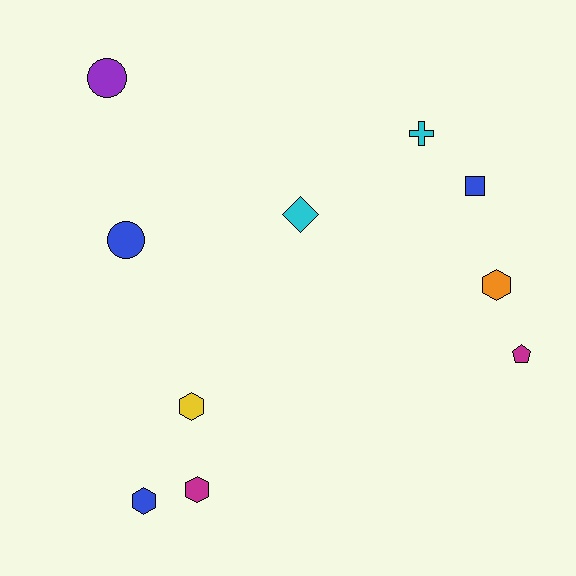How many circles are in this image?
There are 2 circles.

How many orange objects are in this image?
There is 1 orange object.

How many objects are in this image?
There are 10 objects.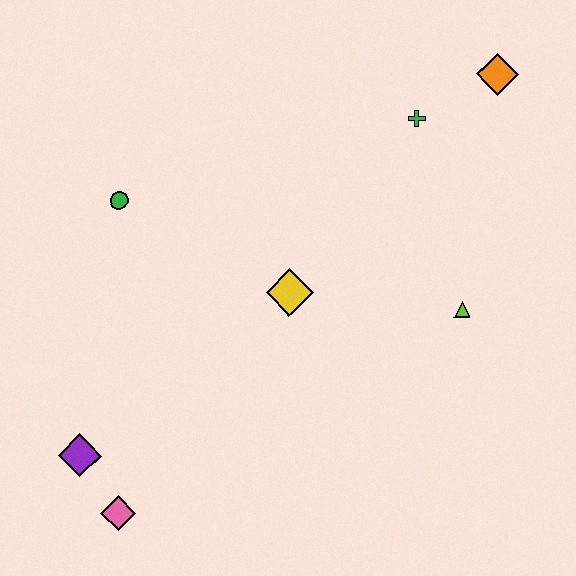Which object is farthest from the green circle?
The orange diamond is farthest from the green circle.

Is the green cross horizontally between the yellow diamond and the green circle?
No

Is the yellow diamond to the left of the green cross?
Yes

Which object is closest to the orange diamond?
The green cross is closest to the orange diamond.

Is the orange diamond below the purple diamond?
No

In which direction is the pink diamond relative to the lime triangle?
The pink diamond is to the left of the lime triangle.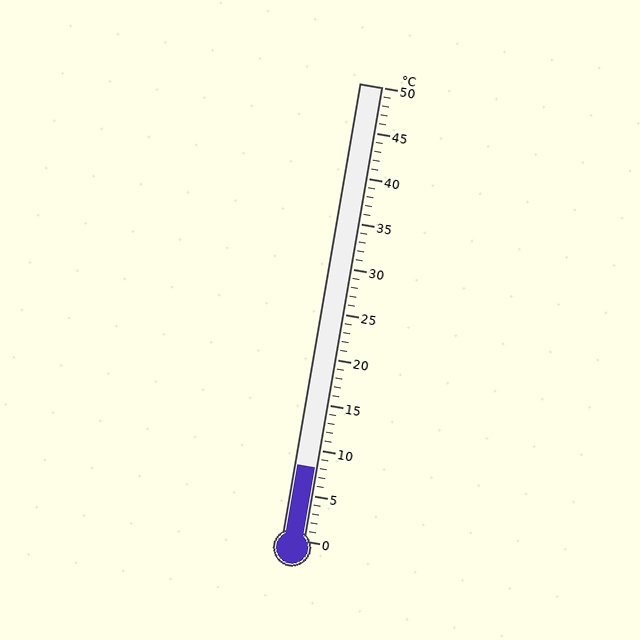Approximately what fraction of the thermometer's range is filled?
The thermometer is filled to approximately 15% of its range.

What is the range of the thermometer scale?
The thermometer scale ranges from 0°C to 50°C.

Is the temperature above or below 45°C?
The temperature is below 45°C.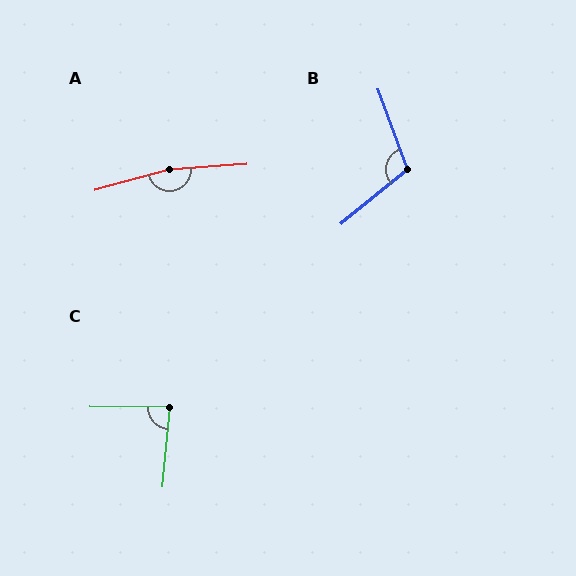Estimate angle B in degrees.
Approximately 110 degrees.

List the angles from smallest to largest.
C (84°), B (110°), A (169°).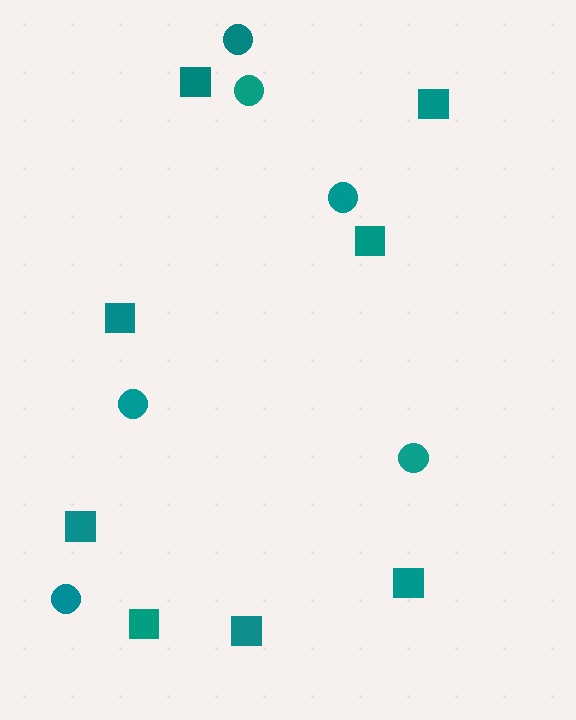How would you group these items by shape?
There are 2 groups: one group of squares (8) and one group of circles (6).